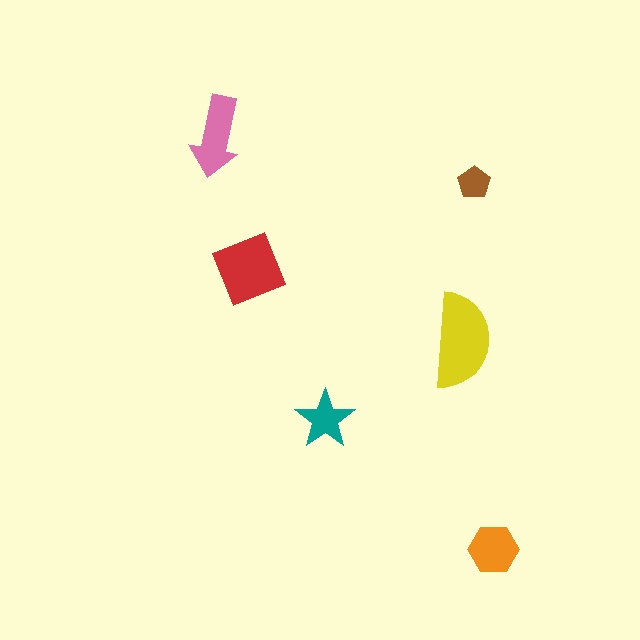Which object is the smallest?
The brown pentagon.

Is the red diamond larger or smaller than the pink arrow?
Larger.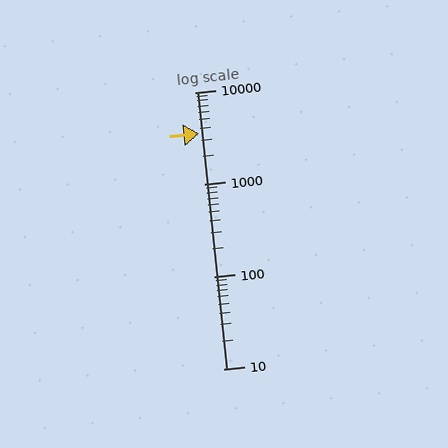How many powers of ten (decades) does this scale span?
The scale spans 3 decades, from 10 to 10000.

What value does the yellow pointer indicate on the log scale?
The pointer indicates approximately 3600.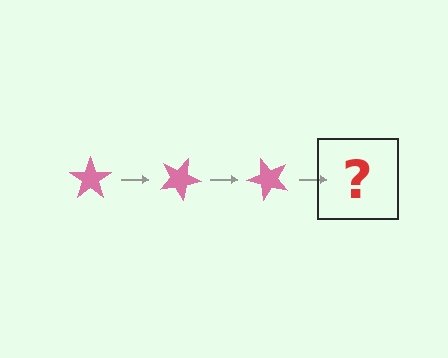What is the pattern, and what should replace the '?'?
The pattern is that the star rotates 25 degrees each step. The '?' should be a pink star rotated 75 degrees.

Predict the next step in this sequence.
The next step is a pink star rotated 75 degrees.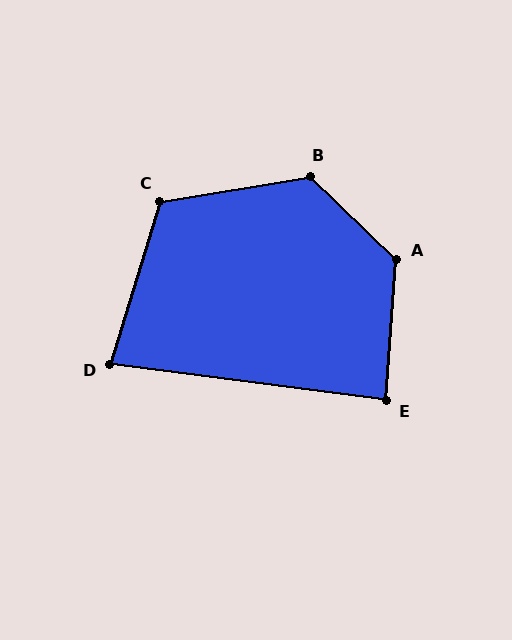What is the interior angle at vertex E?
Approximately 87 degrees (approximately right).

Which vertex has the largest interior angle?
A, at approximately 130 degrees.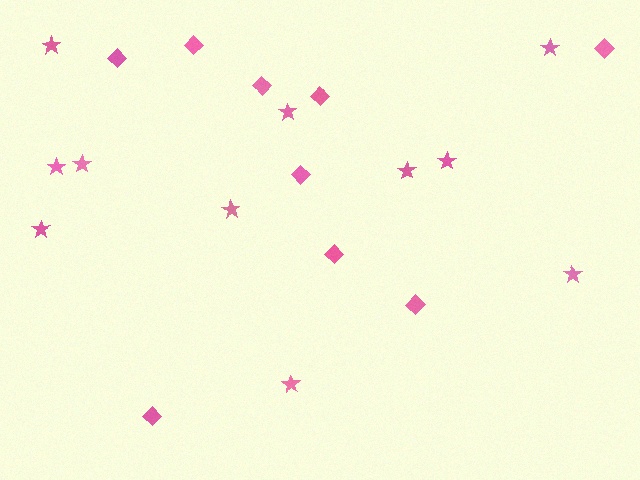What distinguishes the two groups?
There are 2 groups: one group of diamonds (9) and one group of stars (11).